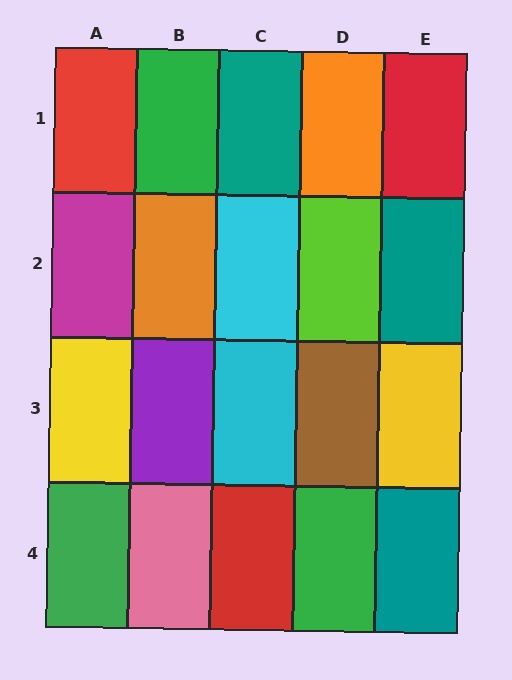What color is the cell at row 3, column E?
Yellow.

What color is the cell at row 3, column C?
Cyan.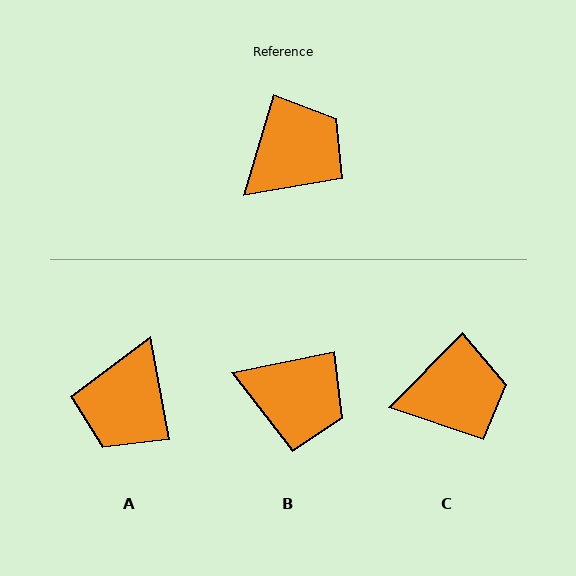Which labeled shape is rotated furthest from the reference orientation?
A, about 152 degrees away.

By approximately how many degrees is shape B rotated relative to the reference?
Approximately 62 degrees clockwise.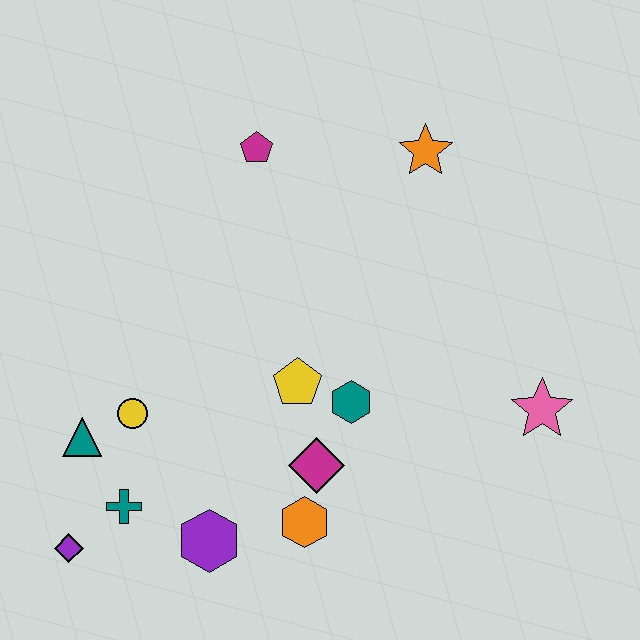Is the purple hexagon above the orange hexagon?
No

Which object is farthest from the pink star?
The purple diamond is farthest from the pink star.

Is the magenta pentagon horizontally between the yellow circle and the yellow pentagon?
Yes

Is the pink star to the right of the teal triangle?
Yes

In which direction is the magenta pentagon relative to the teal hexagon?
The magenta pentagon is above the teal hexagon.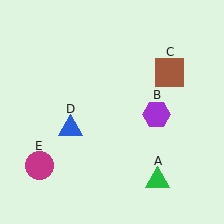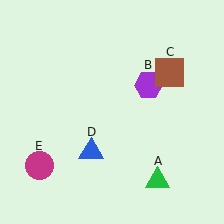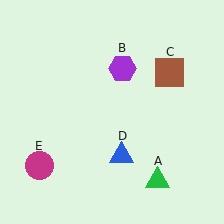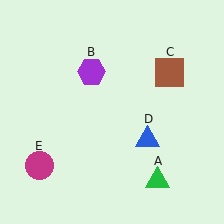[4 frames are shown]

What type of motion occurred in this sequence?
The purple hexagon (object B), blue triangle (object D) rotated counterclockwise around the center of the scene.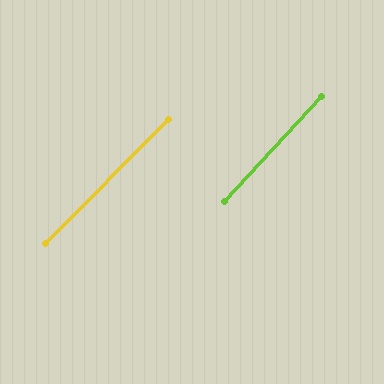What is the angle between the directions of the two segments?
Approximately 2 degrees.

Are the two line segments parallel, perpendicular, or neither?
Parallel — their directions differ by only 1.9°.